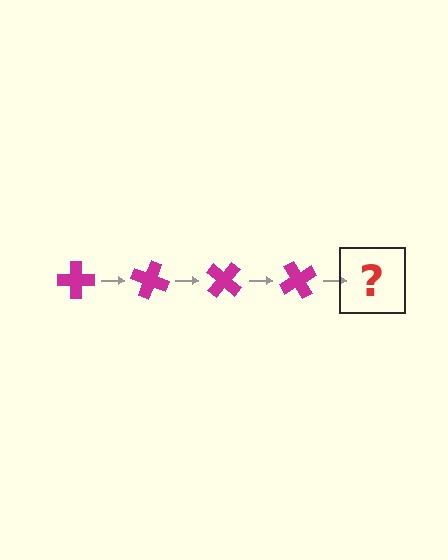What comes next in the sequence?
The next element should be a magenta cross rotated 80 degrees.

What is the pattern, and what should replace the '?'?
The pattern is that the cross rotates 20 degrees each step. The '?' should be a magenta cross rotated 80 degrees.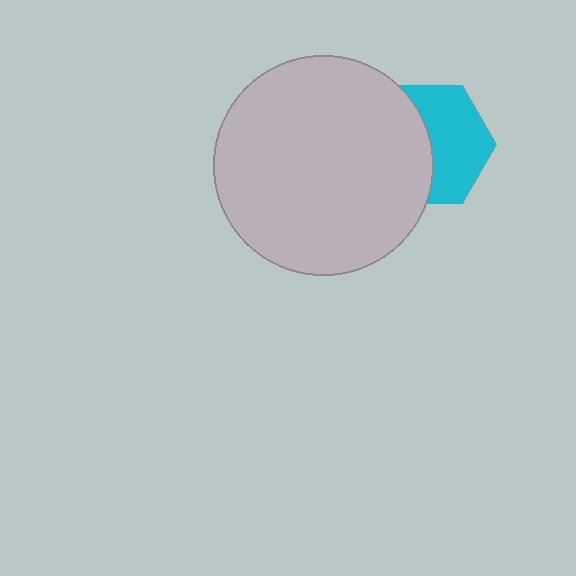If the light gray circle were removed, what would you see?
You would see the complete cyan hexagon.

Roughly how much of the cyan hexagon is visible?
About half of it is visible (roughly 52%).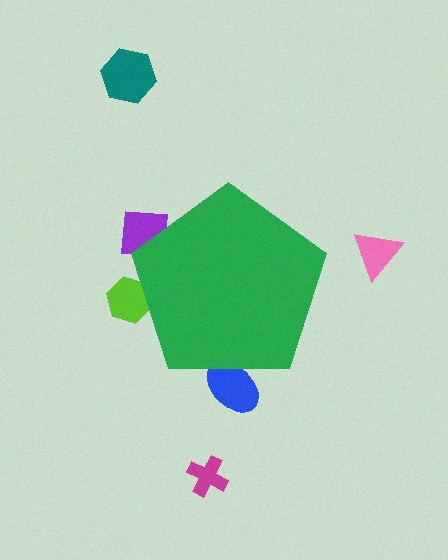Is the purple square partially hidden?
Yes, the purple square is partially hidden behind the green pentagon.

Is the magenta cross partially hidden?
No, the magenta cross is fully visible.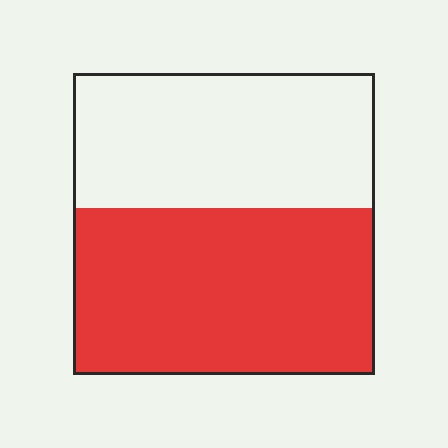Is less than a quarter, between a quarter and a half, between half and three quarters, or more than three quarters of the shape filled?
Between half and three quarters.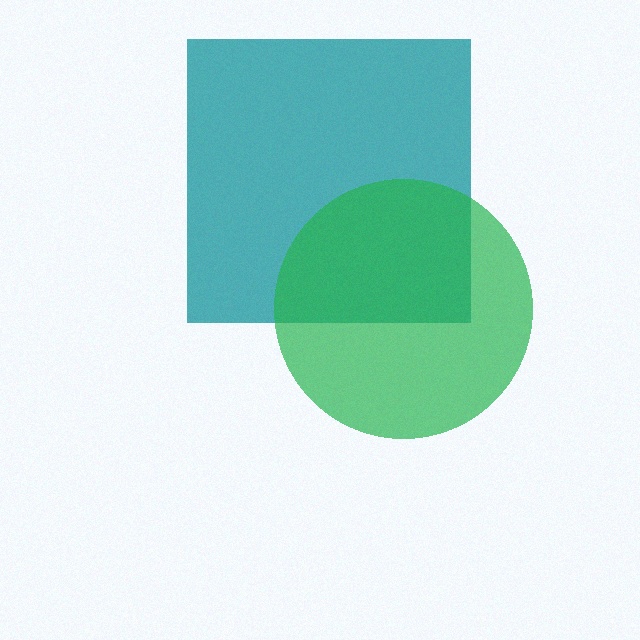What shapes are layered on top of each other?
The layered shapes are: a teal square, a green circle.